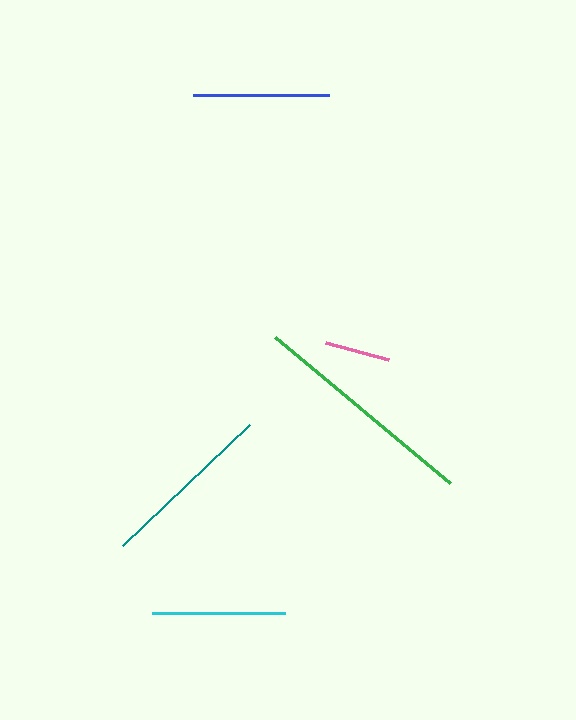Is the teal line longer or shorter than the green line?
The green line is longer than the teal line.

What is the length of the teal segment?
The teal segment is approximately 176 pixels long.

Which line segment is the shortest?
The pink line is the shortest at approximately 66 pixels.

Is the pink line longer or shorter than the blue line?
The blue line is longer than the pink line.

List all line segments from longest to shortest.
From longest to shortest: green, teal, blue, cyan, pink.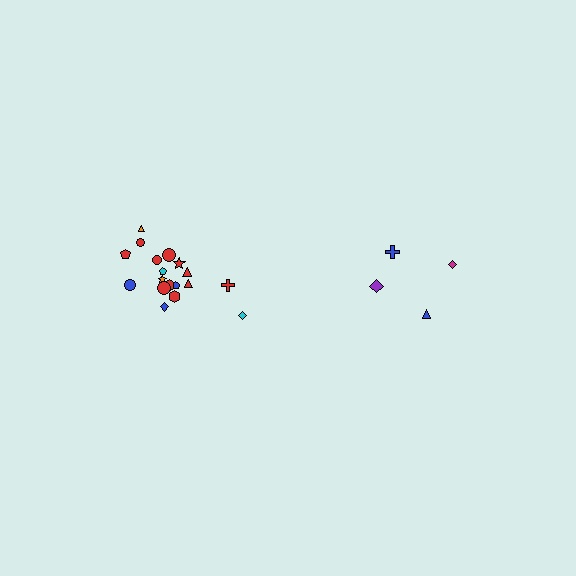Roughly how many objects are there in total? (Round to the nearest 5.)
Roughly 20 objects in total.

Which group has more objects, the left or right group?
The left group.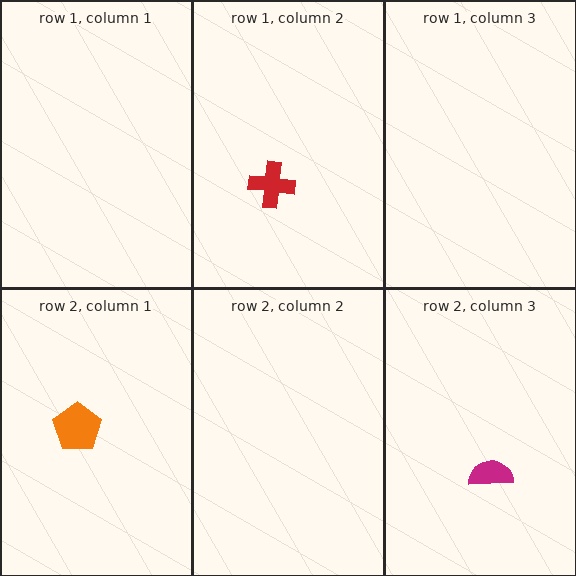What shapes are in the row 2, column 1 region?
The orange pentagon.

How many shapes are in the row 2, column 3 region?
1.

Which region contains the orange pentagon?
The row 2, column 1 region.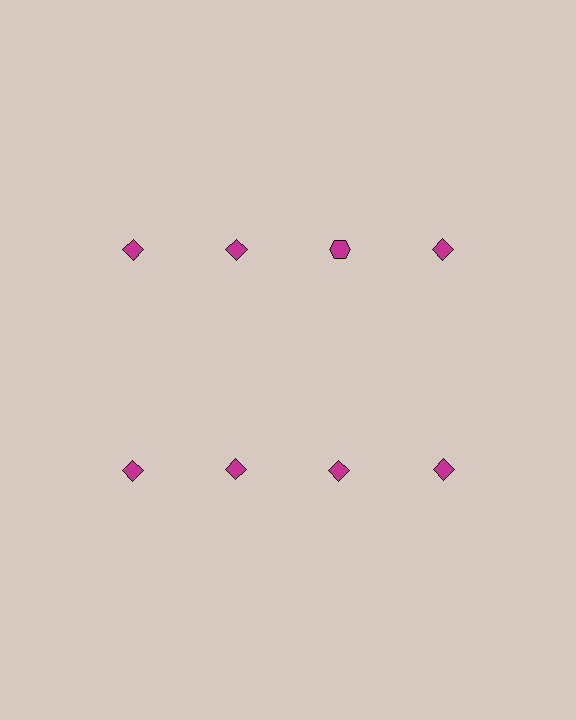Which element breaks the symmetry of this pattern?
The magenta hexagon in the top row, center column breaks the symmetry. All other shapes are magenta diamonds.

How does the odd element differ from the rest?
It has a different shape: hexagon instead of diamond.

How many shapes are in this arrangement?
There are 8 shapes arranged in a grid pattern.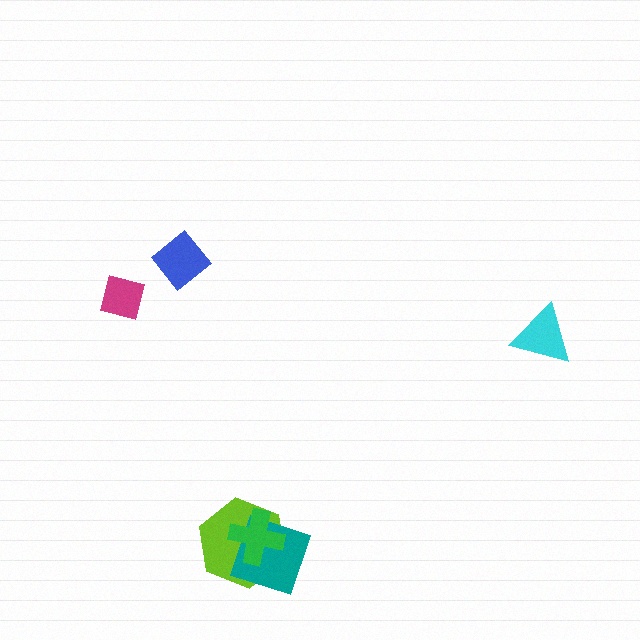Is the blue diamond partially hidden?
No, no other shape covers it.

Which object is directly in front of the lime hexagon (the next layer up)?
The teal square is directly in front of the lime hexagon.